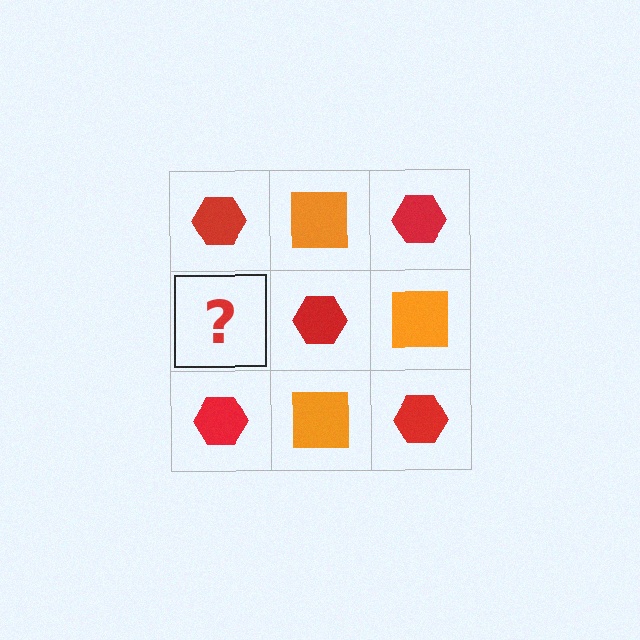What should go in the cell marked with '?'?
The missing cell should contain an orange square.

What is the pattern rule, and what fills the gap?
The rule is that it alternates red hexagon and orange square in a checkerboard pattern. The gap should be filled with an orange square.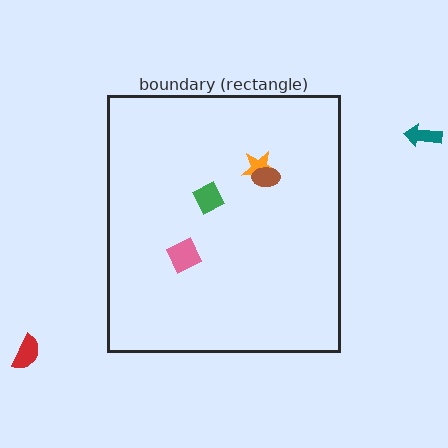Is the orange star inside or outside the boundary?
Inside.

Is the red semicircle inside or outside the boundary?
Outside.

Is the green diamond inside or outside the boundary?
Inside.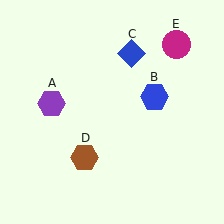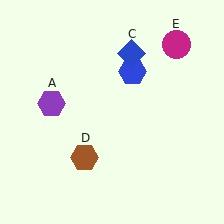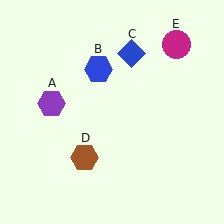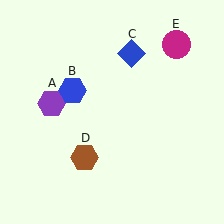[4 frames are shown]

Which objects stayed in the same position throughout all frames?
Purple hexagon (object A) and blue diamond (object C) and brown hexagon (object D) and magenta circle (object E) remained stationary.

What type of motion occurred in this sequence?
The blue hexagon (object B) rotated counterclockwise around the center of the scene.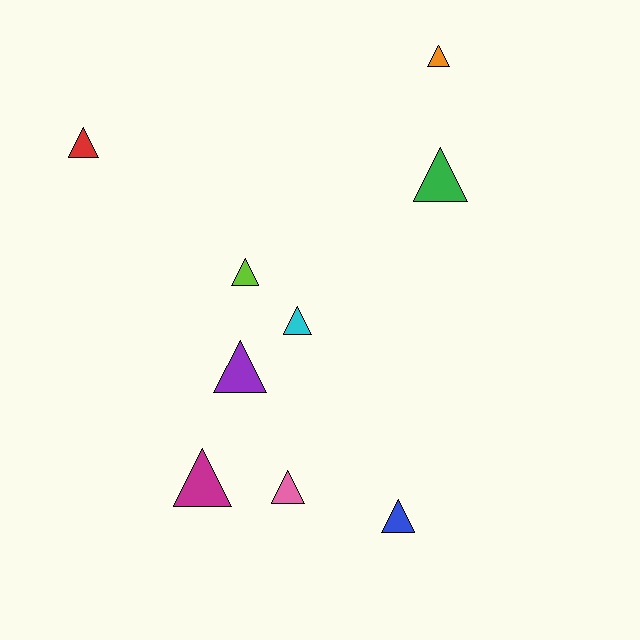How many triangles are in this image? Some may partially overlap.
There are 9 triangles.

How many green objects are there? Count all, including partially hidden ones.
There is 1 green object.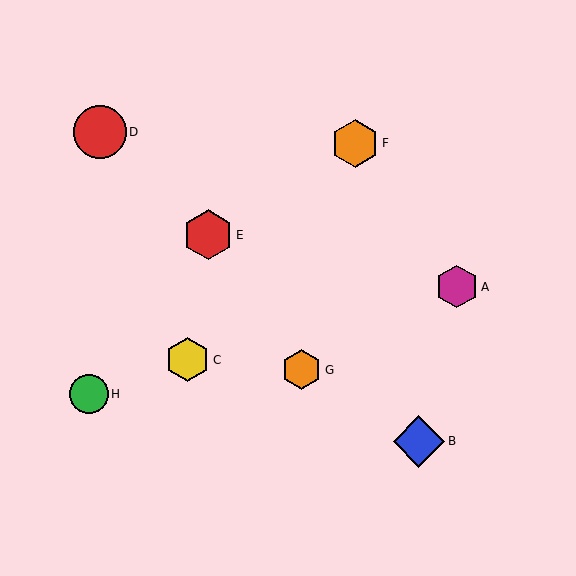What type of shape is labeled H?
Shape H is a green circle.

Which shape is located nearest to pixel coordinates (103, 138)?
The red circle (labeled D) at (100, 132) is nearest to that location.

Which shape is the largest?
The red circle (labeled D) is the largest.